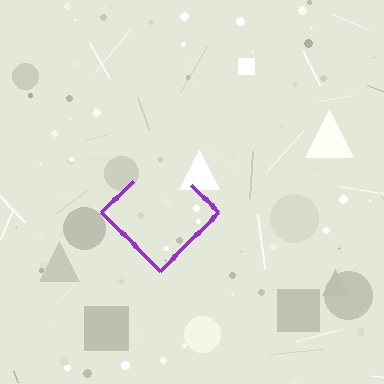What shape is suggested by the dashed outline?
The dashed outline suggests a diamond.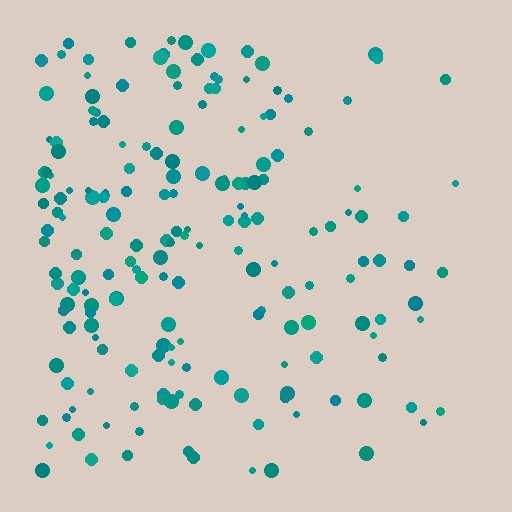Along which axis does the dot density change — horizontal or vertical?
Horizontal.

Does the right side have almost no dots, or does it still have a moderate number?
Still a moderate number, just noticeably fewer than the left.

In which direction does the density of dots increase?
From right to left, with the left side densest.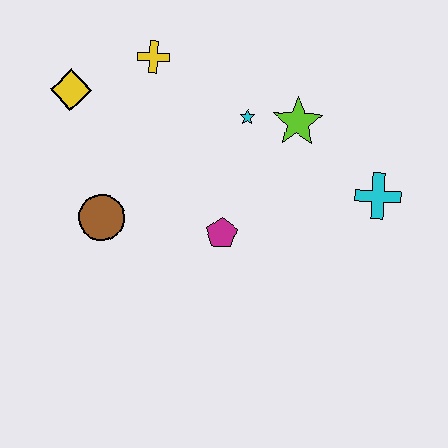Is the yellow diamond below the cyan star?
No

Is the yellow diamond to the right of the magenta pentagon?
No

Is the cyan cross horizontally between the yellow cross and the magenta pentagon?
No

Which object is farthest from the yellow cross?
The cyan cross is farthest from the yellow cross.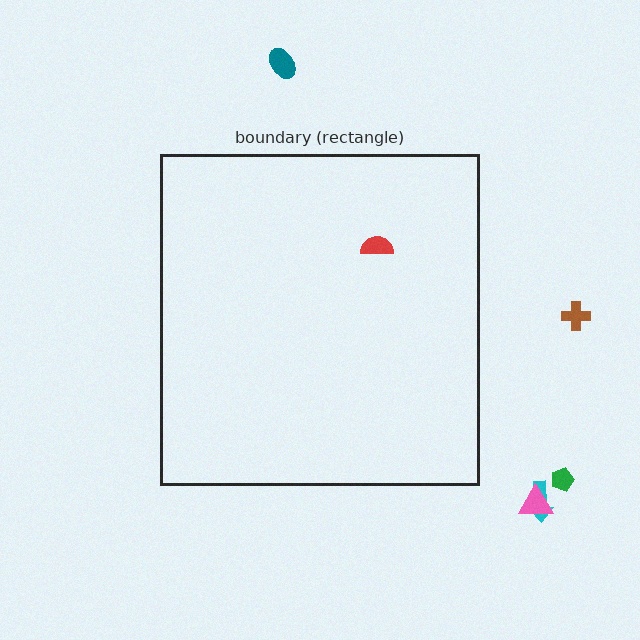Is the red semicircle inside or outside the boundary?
Inside.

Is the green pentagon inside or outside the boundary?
Outside.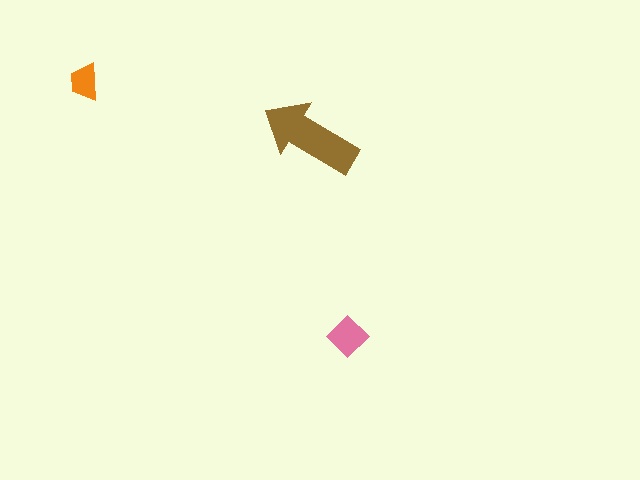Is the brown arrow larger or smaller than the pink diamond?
Larger.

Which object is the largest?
The brown arrow.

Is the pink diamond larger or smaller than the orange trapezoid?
Larger.